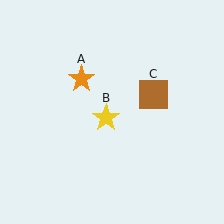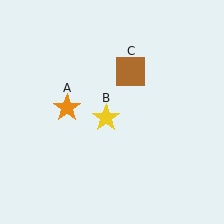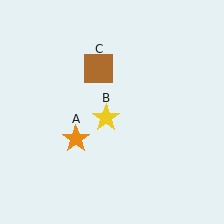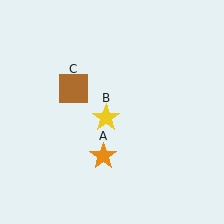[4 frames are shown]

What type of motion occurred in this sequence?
The orange star (object A), brown square (object C) rotated counterclockwise around the center of the scene.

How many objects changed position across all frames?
2 objects changed position: orange star (object A), brown square (object C).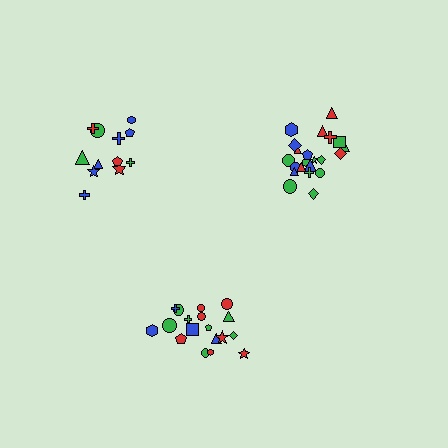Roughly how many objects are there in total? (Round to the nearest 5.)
Roughly 50 objects in total.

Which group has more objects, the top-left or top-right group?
The top-right group.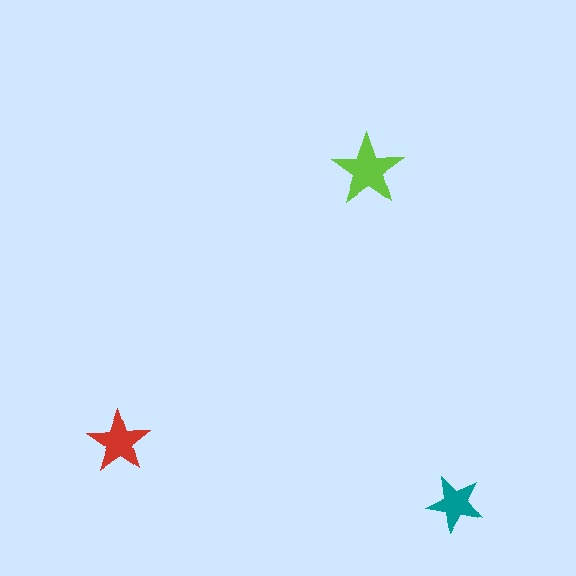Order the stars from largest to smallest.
the lime one, the red one, the teal one.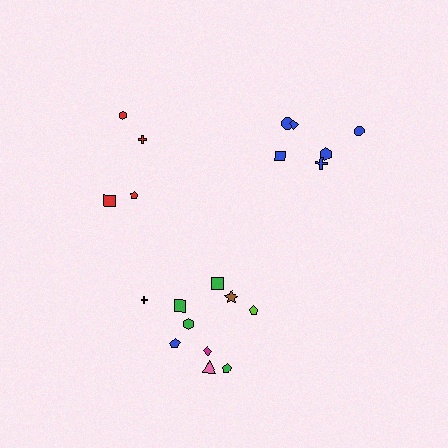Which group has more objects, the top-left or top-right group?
The top-right group.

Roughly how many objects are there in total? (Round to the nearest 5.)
Roughly 20 objects in total.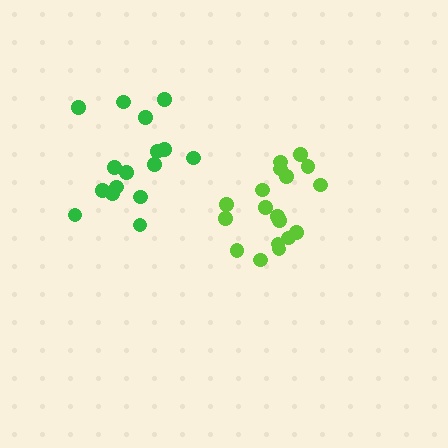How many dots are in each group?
Group 1: 18 dots, Group 2: 16 dots (34 total).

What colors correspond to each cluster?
The clusters are colored: lime, green.